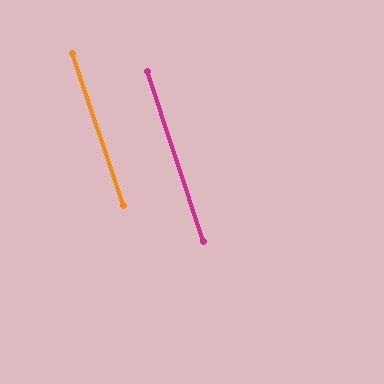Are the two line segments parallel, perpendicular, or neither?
Parallel — their directions differ by only 0.2°.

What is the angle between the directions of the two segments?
Approximately 0 degrees.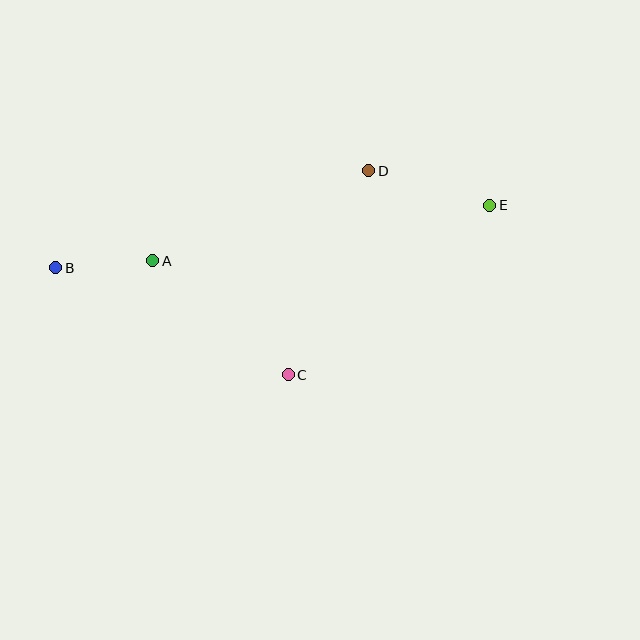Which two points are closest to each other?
Points A and B are closest to each other.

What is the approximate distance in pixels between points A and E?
The distance between A and E is approximately 342 pixels.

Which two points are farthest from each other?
Points B and E are farthest from each other.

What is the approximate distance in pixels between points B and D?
The distance between B and D is approximately 328 pixels.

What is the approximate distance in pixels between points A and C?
The distance between A and C is approximately 177 pixels.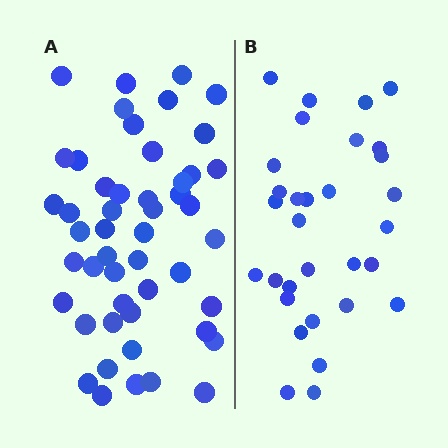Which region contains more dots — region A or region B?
Region A (the left region) has more dots.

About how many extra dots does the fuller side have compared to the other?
Region A has approximately 20 more dots than region B.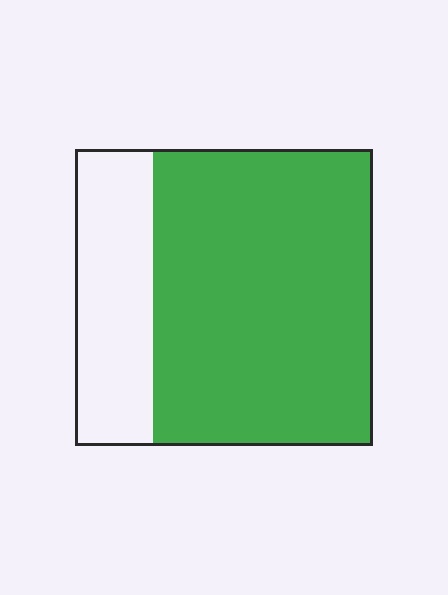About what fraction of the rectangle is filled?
About three quarters (3/4).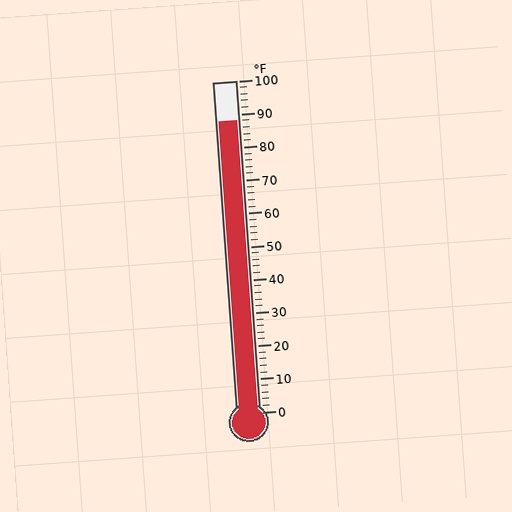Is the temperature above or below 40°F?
The temperature is above 40°F.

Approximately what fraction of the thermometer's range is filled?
The thermometer is filled to approximately 90% of its range.